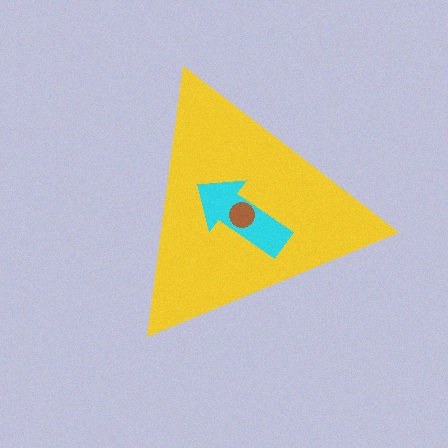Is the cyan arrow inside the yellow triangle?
Yes.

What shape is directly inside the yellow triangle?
The cyan arrow.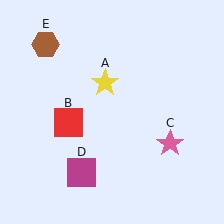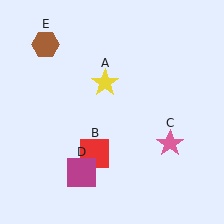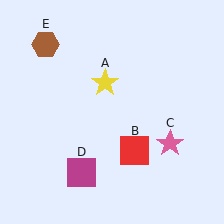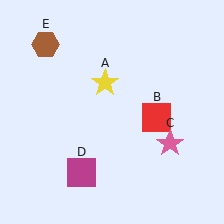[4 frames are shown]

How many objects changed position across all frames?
1 object changed position: red square (object B).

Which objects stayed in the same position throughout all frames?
Yellow star (object A) and pink star (object C) and magenta square (object D) and brown hexagon (object E) remained stationary.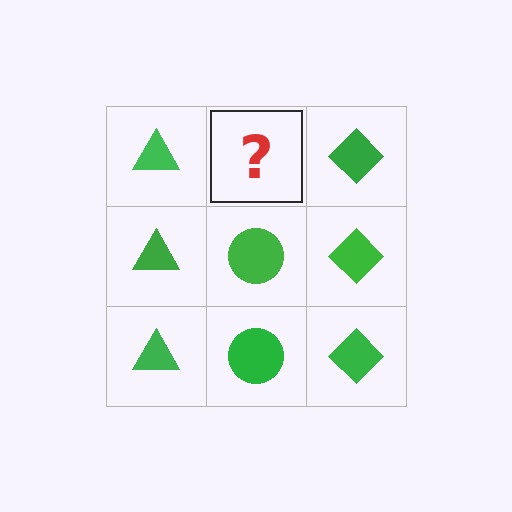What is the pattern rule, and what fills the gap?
The rule is that each column has a consistent shape. The gap should be filled with a green circle.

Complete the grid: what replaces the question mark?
The question mark should be replaced with a green circle.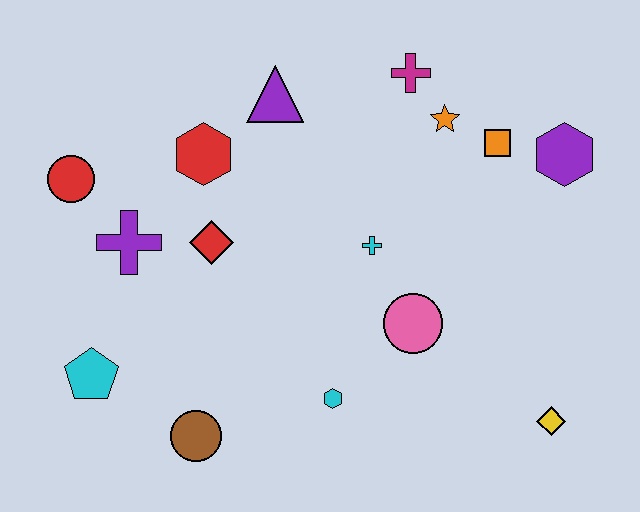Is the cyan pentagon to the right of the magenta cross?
No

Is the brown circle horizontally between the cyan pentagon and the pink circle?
Yes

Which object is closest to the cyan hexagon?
The pink circle is closest to the cyan hexagon.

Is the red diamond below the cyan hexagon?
No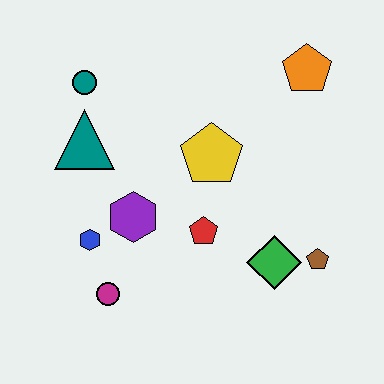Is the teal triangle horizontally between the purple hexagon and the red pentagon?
No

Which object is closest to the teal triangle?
The teal circle is closest to the teal triangle.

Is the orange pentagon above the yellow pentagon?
Yes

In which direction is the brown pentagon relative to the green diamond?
The brown pentagon is to the right of the green diamond.